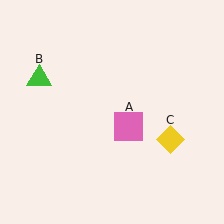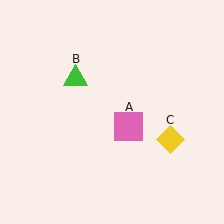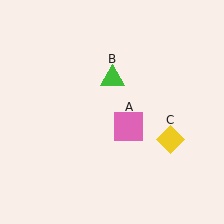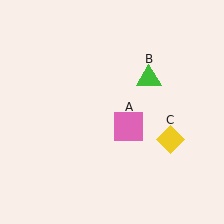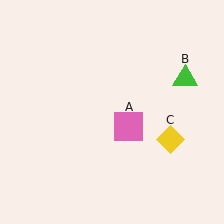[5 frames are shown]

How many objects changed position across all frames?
1 object changed position: green triangle (object B).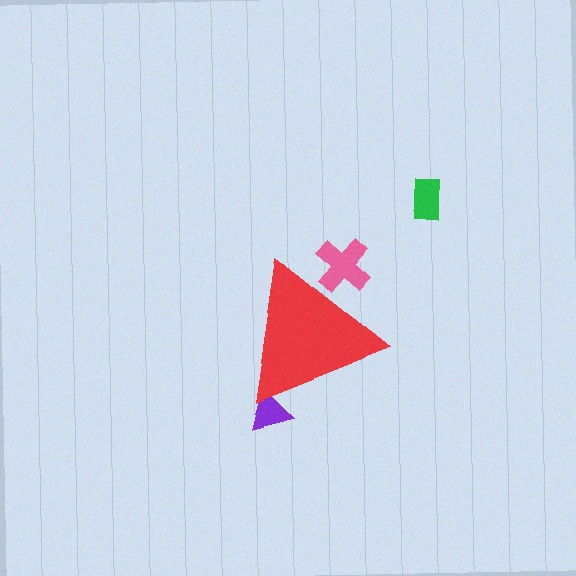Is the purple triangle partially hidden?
Yes, the purple triangle is partially hidden behind the red triangle.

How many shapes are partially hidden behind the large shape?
2 shapes are partially hidden.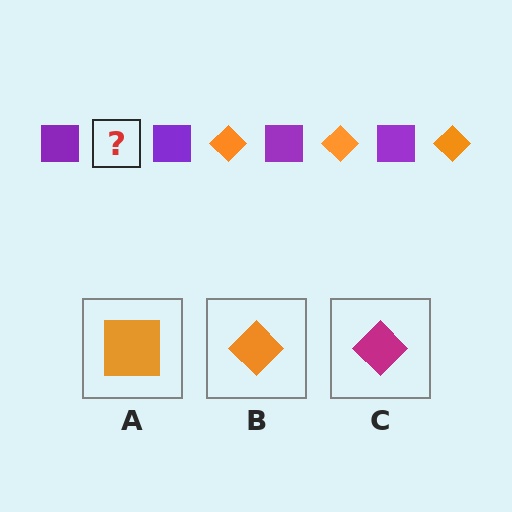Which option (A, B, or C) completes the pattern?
B.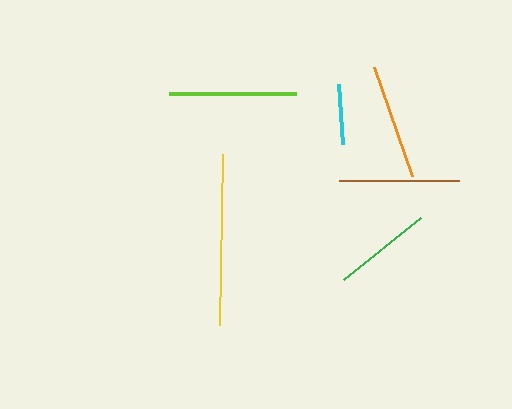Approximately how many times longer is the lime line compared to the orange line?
The lime line is approximately 1.1 times the length of the orange line.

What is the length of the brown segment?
The brown segment is approximately 120 pixels long.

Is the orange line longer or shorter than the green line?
The orange line is longer than the green line.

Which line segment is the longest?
The yellow line is the longest at approximately 171 pixels.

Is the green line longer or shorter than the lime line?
The lime line is longer than the green line.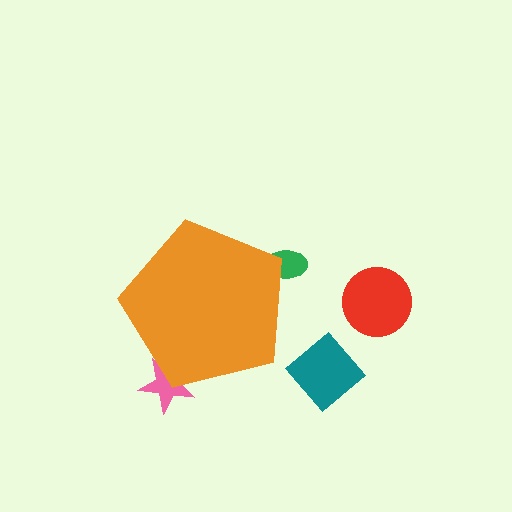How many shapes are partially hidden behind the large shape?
2 shapes are partially hidden.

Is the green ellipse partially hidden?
Yes, the green ellipse is partially hidden behind the orange pentagon.